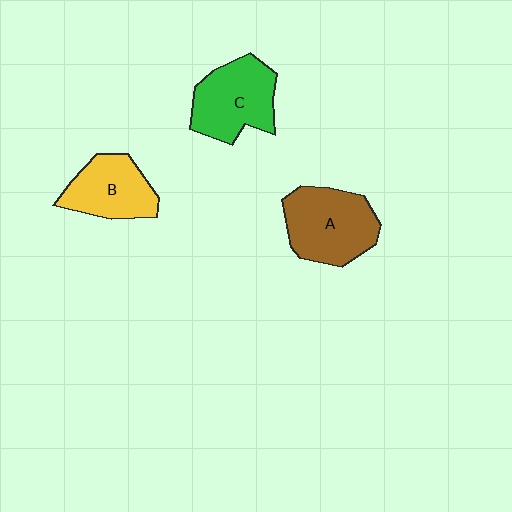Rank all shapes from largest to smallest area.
From largest to smallest: A (brown), C (green), B (yellow).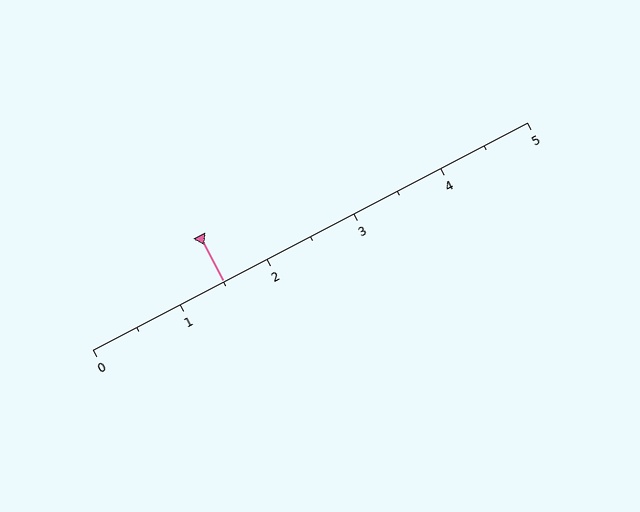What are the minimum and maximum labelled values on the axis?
The axis runs from 0 to 5.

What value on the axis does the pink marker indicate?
The marker indicates approximately 1.5.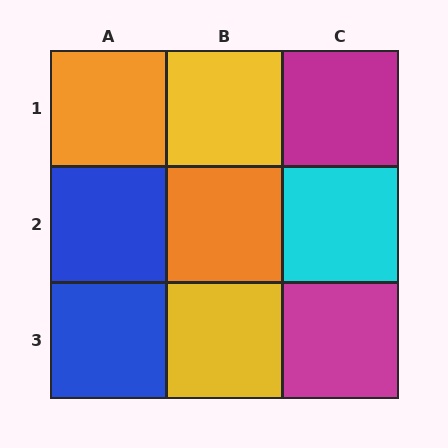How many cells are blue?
2 cells are blue.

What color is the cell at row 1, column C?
Magenta.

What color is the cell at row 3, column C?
Magenta.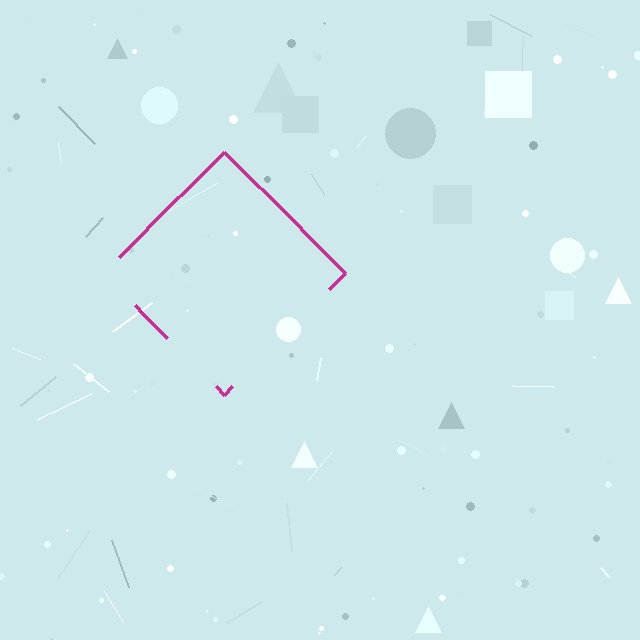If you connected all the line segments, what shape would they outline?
They would outline a diamond.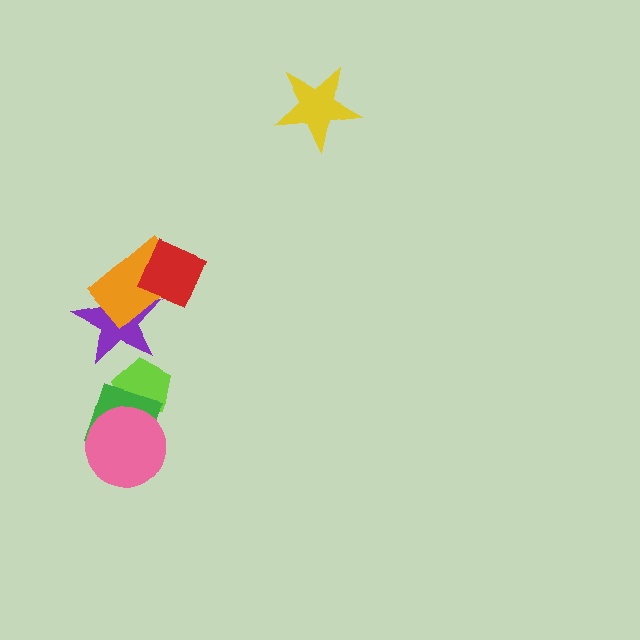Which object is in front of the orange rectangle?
The red diamond is in front of the orange rectangle.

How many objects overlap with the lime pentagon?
3 objects overlap with the lime pentagon.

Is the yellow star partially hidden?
No, no other shape covers it.